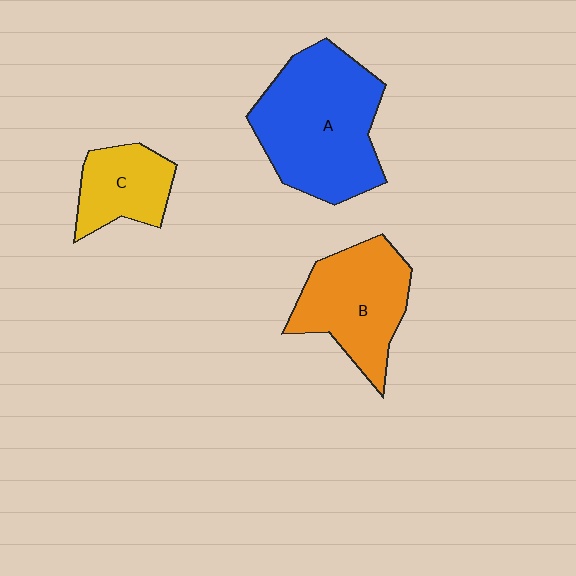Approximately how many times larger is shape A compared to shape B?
Approximately 1.4 times.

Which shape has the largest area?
Shape A (blue).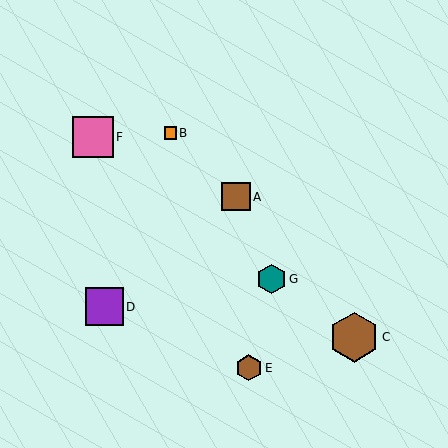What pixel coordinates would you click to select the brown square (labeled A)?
Click at (236, 197) to select the brown square A.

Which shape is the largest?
The brown hexagon (labeled C) is the largest.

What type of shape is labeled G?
Shape G is a teal hexagon.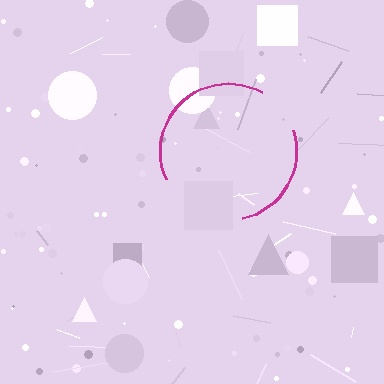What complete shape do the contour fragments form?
The contour fragments form a circle.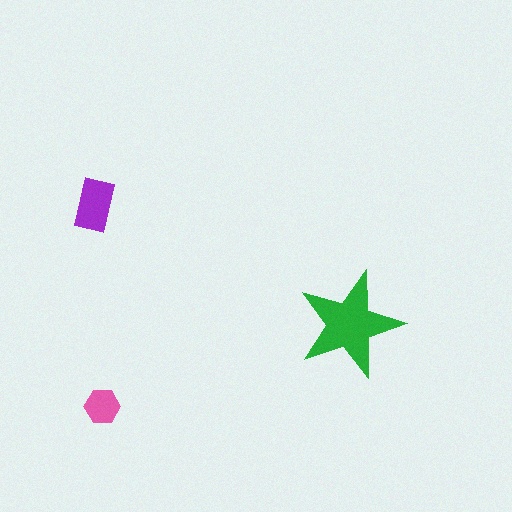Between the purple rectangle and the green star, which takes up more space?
The green star.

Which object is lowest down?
The pink hexagon is bottommost.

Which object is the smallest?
The pink hexagon.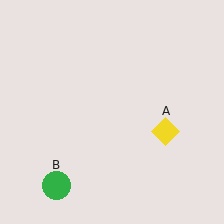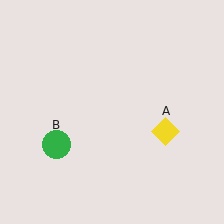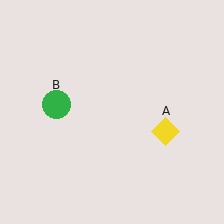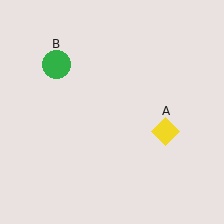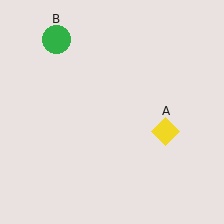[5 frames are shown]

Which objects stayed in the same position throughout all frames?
Yellow diamond (object A) remained stationary.